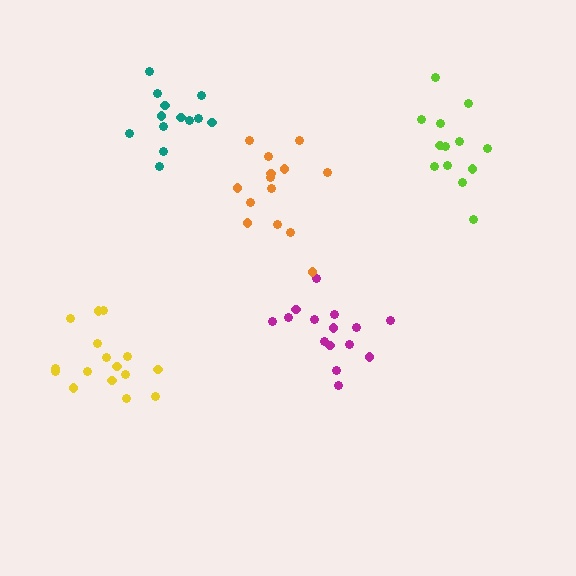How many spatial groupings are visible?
There are 5 spatial groupings.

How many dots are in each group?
Group 1: 16 dots, Group 2: 15 dots, Group 3: 13 dots, Group 4: 13 dots, Group 5: 14 dots (71 total).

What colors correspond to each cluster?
The clusters are colored: yellow, magenta, lime, teal, orange.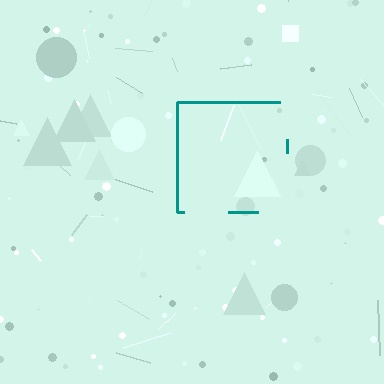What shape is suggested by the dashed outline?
The dashed outline suggests a square.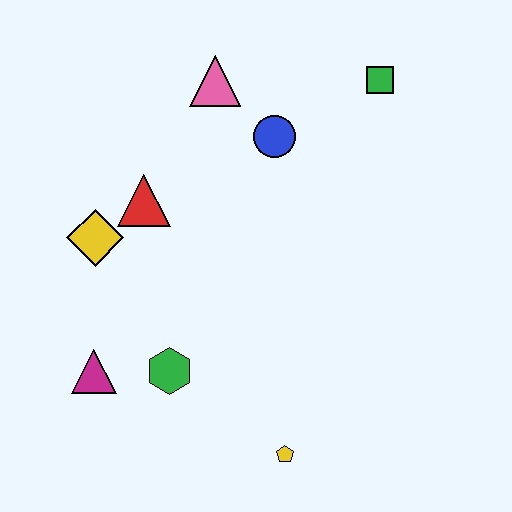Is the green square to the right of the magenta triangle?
Yes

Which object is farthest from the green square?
The magenta triangle is farthest from the green square.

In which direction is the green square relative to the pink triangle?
The green square is to the right of the pink triangle.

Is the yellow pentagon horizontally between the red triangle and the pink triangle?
No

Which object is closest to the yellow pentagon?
The green hexagon is closest to the yellow pentagon.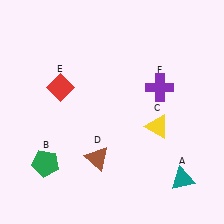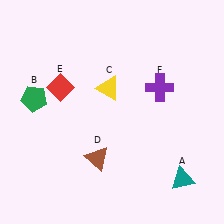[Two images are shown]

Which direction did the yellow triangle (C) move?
The yellow triangle (C) moved left.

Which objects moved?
The objects that moved are: the green pentagon (B), the yellow triangle (C).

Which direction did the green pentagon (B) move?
The green pentagon (B) moved up.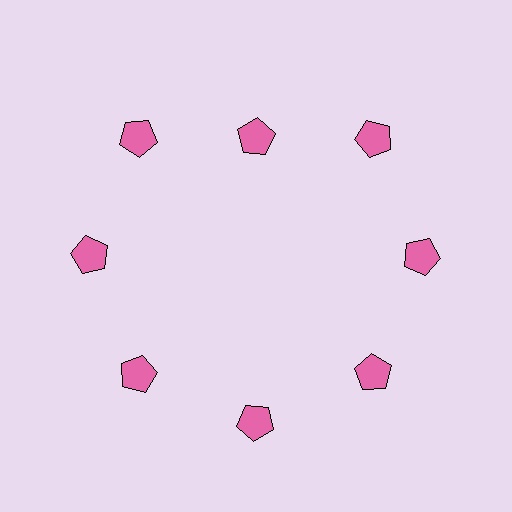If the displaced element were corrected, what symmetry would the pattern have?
It would have 8-fold rotational symmetry — the pattern would map onto itself every 45 degrees.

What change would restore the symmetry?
The symmetry would be restored by moving it outward, back onto the ring so that all 8 pentagons sit at equal angles and equal distance from the center.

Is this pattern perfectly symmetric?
No. The 8 pink pentagons are arranged in a ring, but one element near the 12 o'clock position is pulled inward toward the center, breaking the 8-fold rotational symmetry.